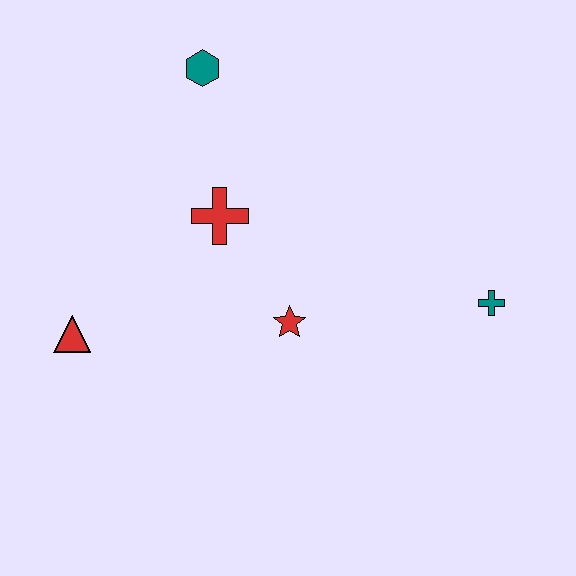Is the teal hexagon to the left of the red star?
Yes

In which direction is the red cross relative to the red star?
The red cross is above the red star.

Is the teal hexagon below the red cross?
No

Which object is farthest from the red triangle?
The teal cross is farthest from the red triangle.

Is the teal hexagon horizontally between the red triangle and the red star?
Yes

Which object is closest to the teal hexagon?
The red cross is closest to the teal hexagon.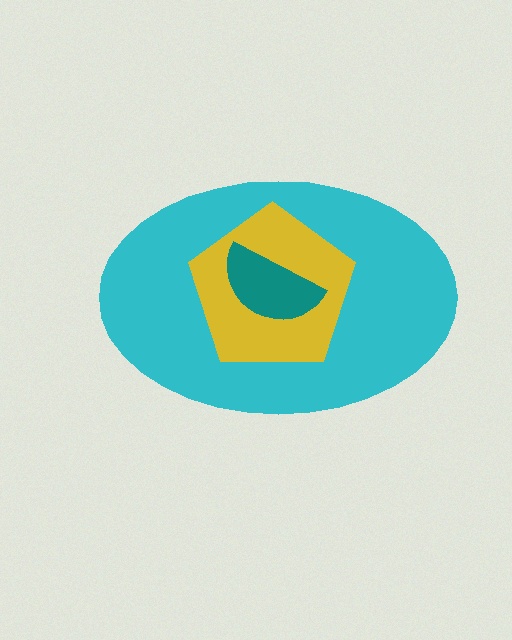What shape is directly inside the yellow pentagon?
The teal semicircle.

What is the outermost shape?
The cyan ellipse.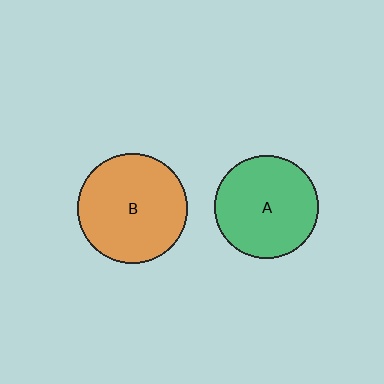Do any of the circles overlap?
No, none of the circles overlap.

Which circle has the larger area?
Circle B (orange).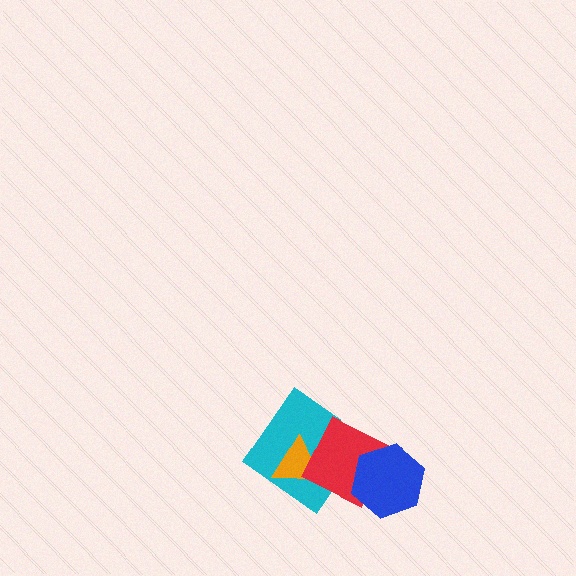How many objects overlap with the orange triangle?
2 objects overlap with the orange triangle.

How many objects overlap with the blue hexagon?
1 object overlaps with the blue hexagon.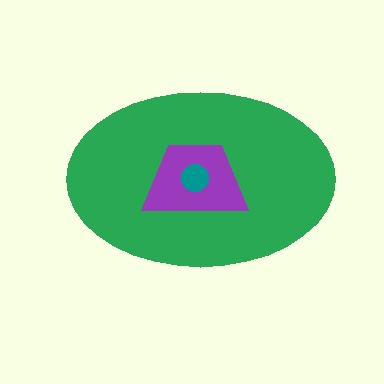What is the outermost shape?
The green ellipse.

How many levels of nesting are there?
3.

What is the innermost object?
The teal circle.